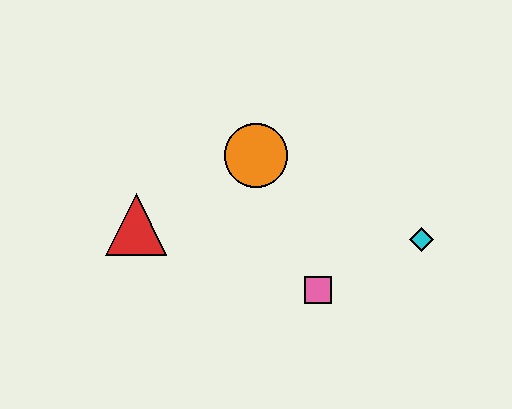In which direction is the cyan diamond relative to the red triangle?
The cyan diamond is to the right of the red triangle.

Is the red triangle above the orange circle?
No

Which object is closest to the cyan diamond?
The pink square is closest to the cyan diamond.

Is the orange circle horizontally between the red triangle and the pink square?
Yes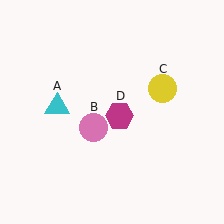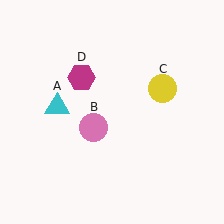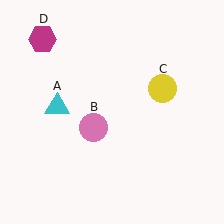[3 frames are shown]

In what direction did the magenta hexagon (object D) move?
The magenta hexagon (object D) moved up and to the left.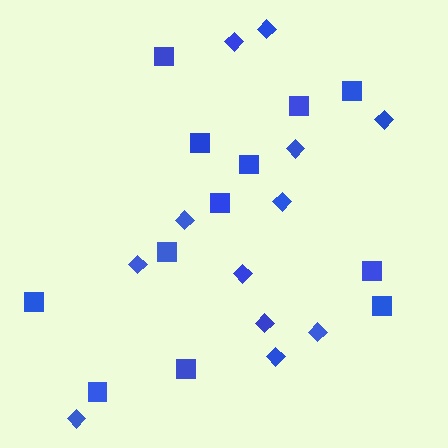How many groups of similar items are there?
There are 2 groups: one group of diamonds (12) and one group of squares (12).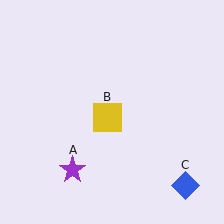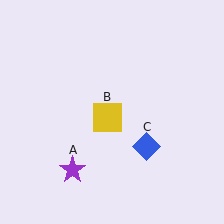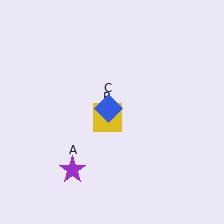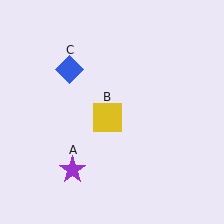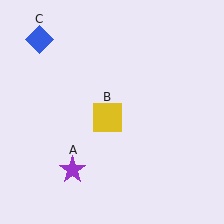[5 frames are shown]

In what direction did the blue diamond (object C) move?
The blue diamond (object C) moved up and to the left.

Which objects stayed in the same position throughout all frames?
Purple star (object A) and yellow square (object B) remained stationary.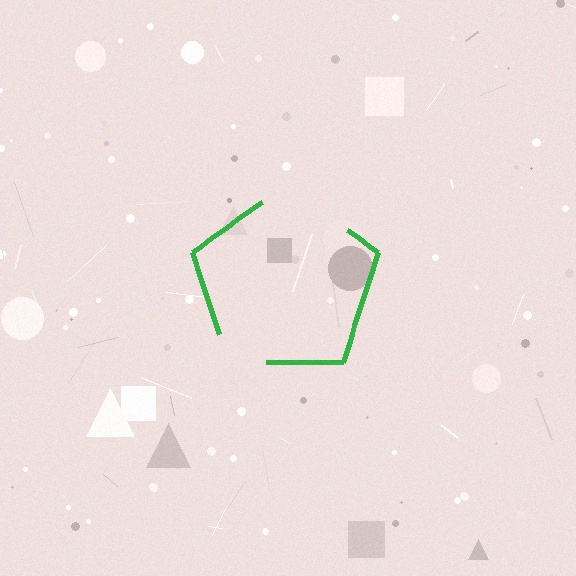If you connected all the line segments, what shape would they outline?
They would outline a pentagon.